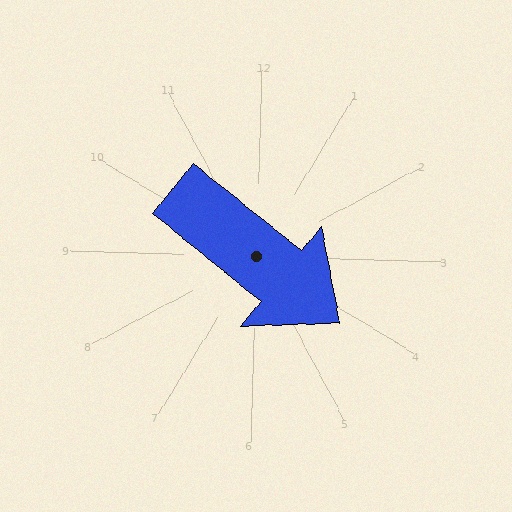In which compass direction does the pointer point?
Southeast.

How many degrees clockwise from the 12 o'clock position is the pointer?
Approximately 127 degrees.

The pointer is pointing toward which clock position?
Roughly 4 o'clock.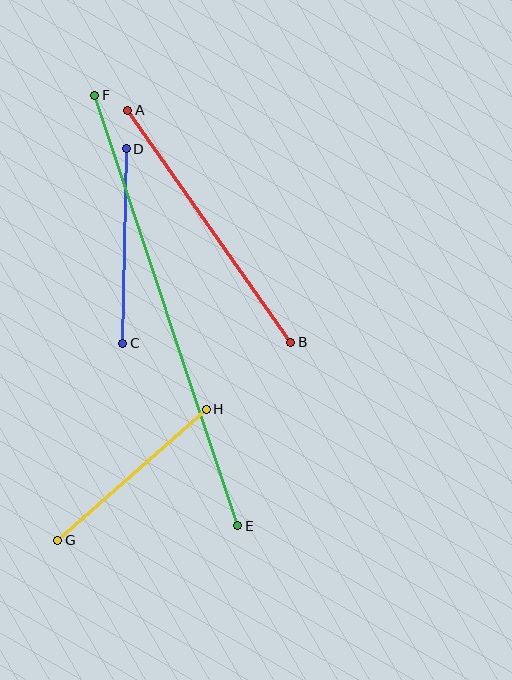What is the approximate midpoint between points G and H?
The midpoint is at approximately (132, 475) pixels.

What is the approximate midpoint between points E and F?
The midpoint is at approximately (166, 310) pixels.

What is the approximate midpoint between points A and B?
The midpoint is at approximately (209, 226) pixels.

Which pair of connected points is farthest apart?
Points E and F are farthest apart.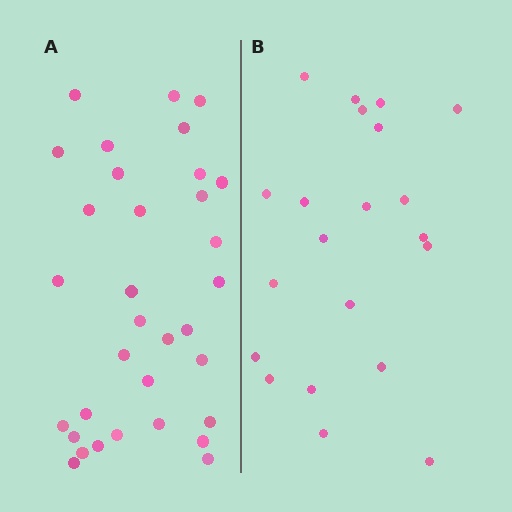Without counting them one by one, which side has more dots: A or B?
Region A (the left region) has more dots.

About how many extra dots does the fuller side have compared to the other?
Region A has roughly 12 or so more dots than region B.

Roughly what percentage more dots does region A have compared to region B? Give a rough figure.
About 55% more.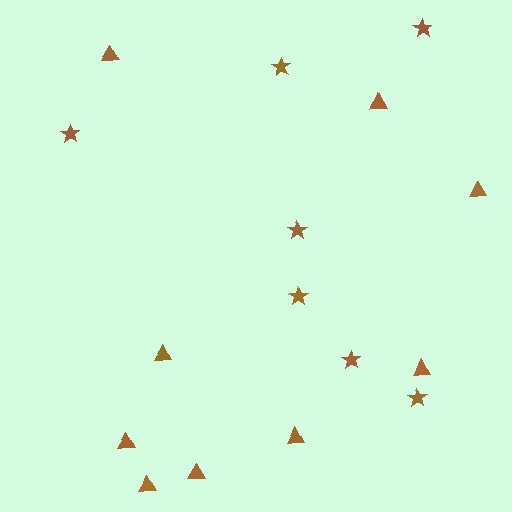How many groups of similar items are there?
There are 2 groups: one group of stars (7) and one group of triangles (9).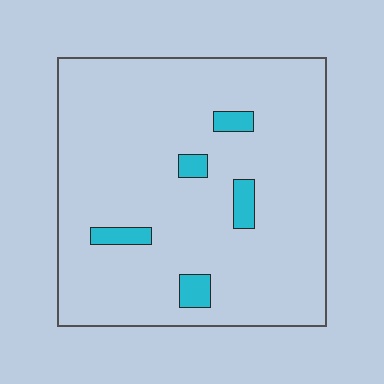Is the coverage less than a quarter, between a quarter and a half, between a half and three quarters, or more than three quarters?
Less than a quarter.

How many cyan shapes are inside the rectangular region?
5.